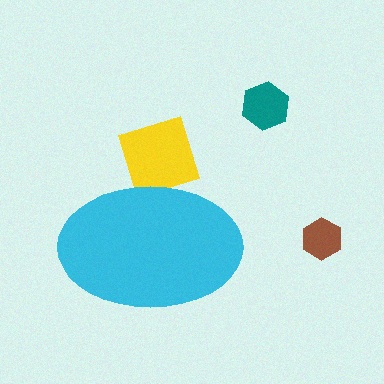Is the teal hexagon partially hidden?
No, the teal hexagon is fully visible.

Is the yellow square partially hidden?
Yes, the yellow square is partially hidden behind the cyan ellipse.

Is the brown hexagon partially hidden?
No, the brown hexagon is fully visible.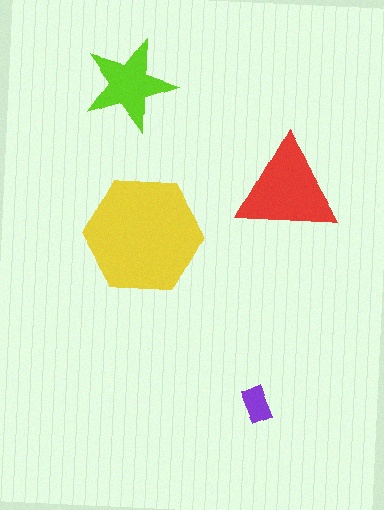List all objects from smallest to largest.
The purple rectangle, the lime star, the red triangle, the yellow hexagon.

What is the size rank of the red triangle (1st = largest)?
2nd.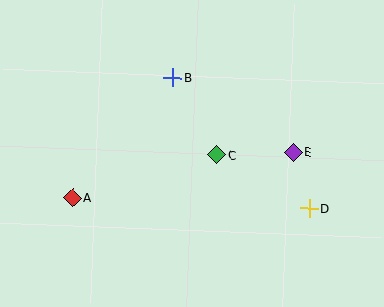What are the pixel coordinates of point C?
Point C is at (217, 155).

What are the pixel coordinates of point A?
Point A is at (73, 198).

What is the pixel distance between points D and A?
The distance between D and A is 237 pixels.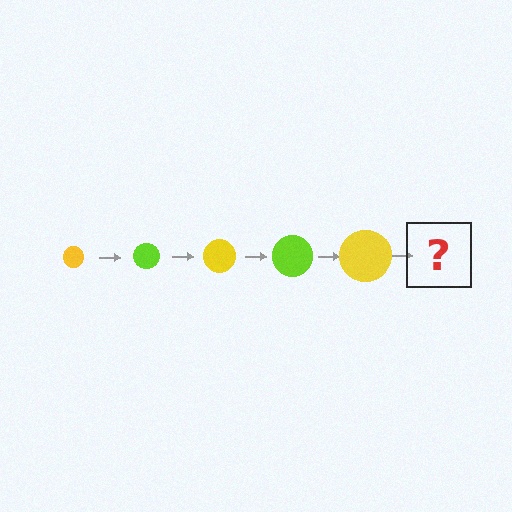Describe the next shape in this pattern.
It should be a lime circle, larger than the previous one.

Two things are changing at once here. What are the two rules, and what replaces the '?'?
The two rules are that the circle grows larger each step and the color cycles through yellow and lime. The '?' should be a lime circle, larger than the previous one.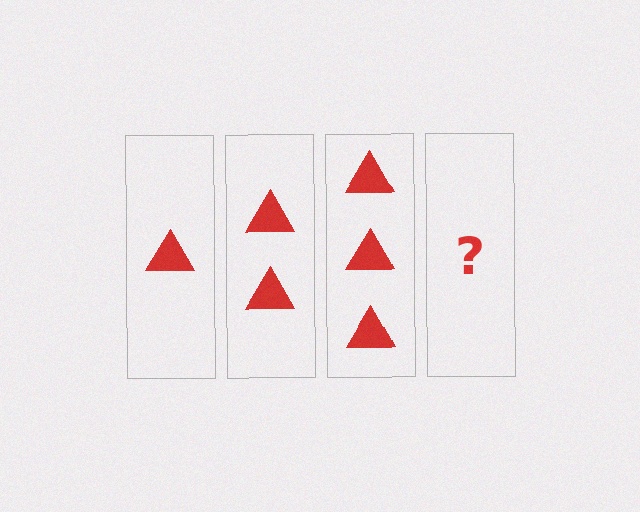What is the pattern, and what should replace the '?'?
The pattern is that each step adds one more triangle. The '?' should be 4 triangles.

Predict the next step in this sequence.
The next step is 4 triangles.